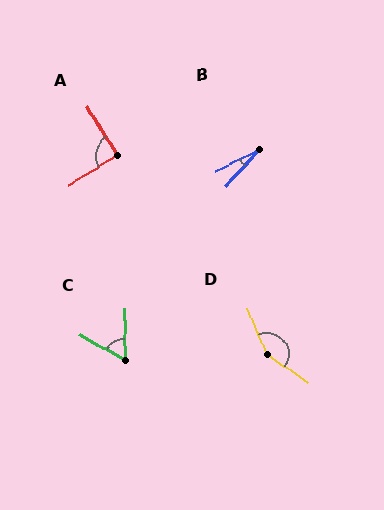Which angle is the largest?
D, at approximately 147 degrees.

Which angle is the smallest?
B, at approximately 21 degrees.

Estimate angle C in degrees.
Approximately 61 degrees.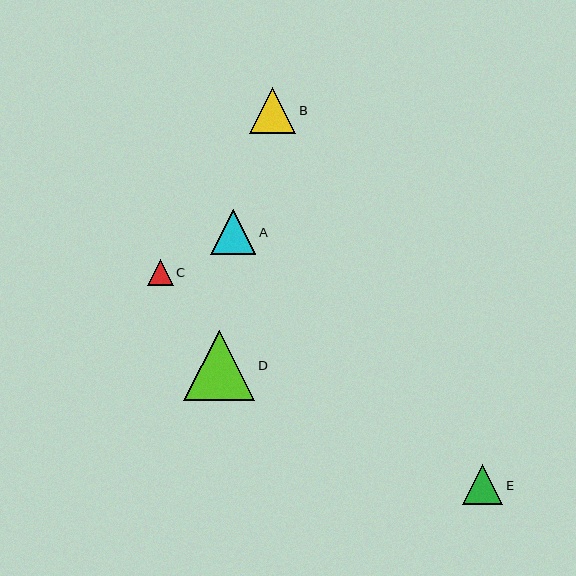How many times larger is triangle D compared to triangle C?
Triangle D is approximately 2.8 times the size of triangle C.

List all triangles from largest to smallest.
From largest to smallest: D, B, A, E, C.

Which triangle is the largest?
Triangle D is the largest with a size of approximately 71 pixels.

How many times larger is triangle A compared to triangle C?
Triangle A is approximately 1.7 times the size of triangle C.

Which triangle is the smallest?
Triangle C is the smallest with a size of approximately 26 pixels.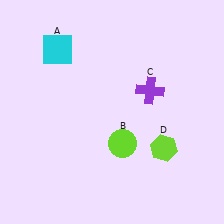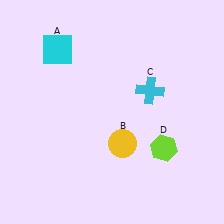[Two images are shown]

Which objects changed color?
B changed from lime to yellow. C changed from purple to cyan.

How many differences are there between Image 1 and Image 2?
There are 2 differences between the two images.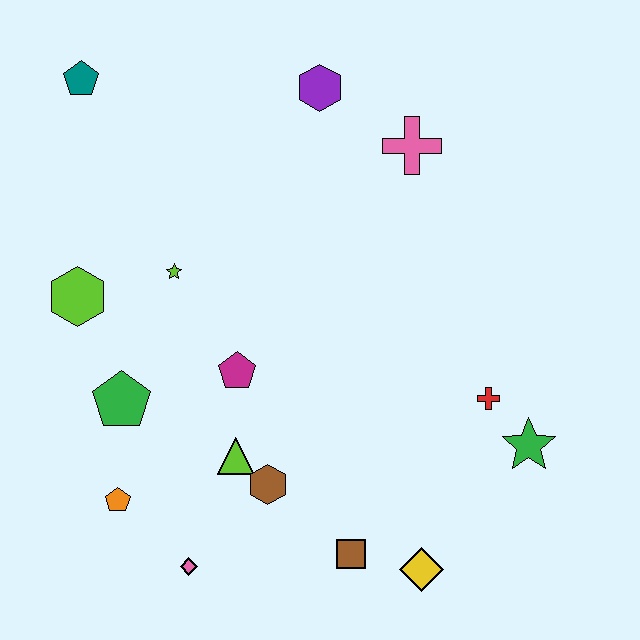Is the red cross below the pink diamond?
No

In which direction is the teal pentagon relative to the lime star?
The teal pentagon is above the lime star.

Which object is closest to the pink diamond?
The orange pentagon is closest to the pink diamond.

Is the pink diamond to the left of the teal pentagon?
No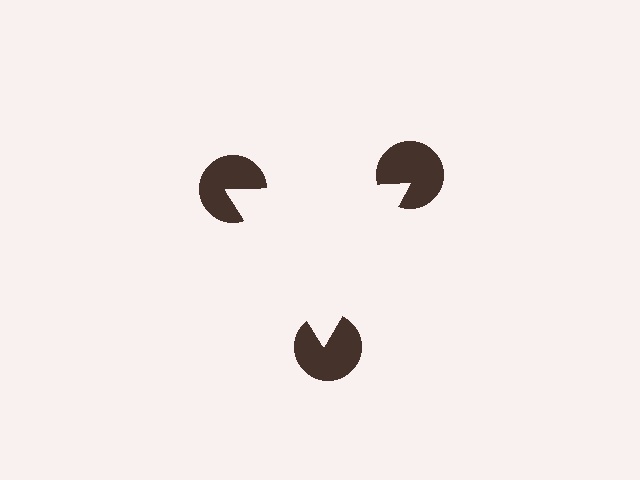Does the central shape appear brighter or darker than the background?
It typically appears slightly brighter than the background, even though no actual brightness change is drawn.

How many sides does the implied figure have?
3 sides.